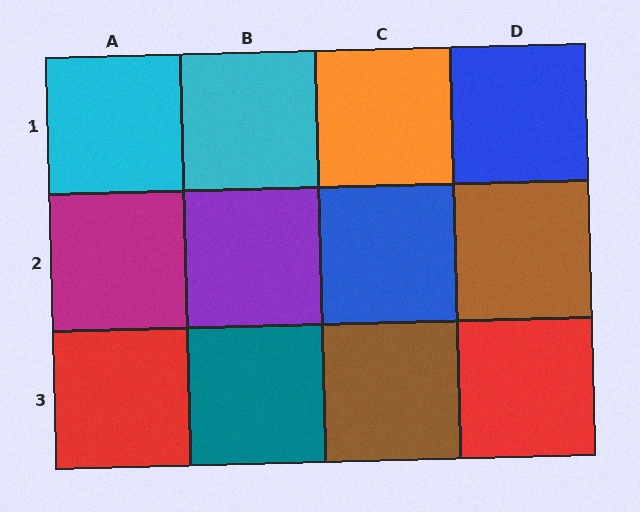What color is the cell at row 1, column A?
Cyan.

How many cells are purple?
1 cell is purple.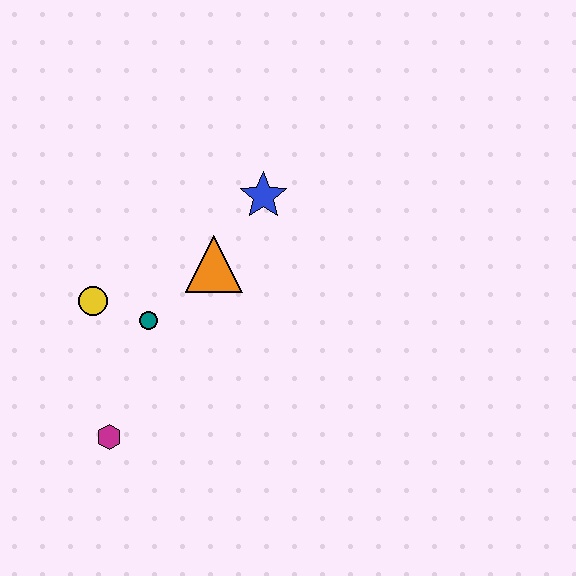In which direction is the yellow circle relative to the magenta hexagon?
The yellow circle is above the magenta hexagon.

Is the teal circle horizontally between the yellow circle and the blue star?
Yes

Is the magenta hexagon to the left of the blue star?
Yes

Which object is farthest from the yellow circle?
The blue star is farthest from the yellow circle.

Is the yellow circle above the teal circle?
Yes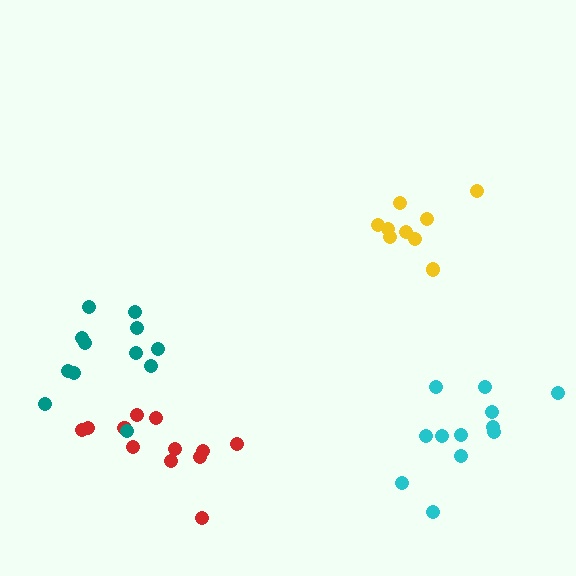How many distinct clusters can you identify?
There are 4 distinct clusters.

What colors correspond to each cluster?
The clusters are colored: red, cyan, teal, yellow.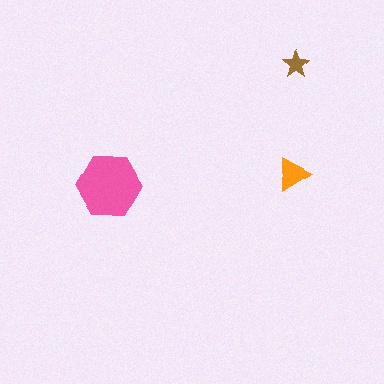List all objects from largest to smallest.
The pink hexagon, the orange triangle, the brown star.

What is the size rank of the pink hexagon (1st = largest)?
1st.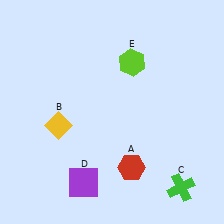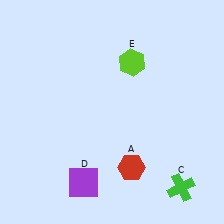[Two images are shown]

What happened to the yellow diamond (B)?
The yellow diamond (B) was removed in Image 2. It was in the bottom-left area of Image 1.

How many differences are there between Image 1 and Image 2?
There is 1 difference between the two images.